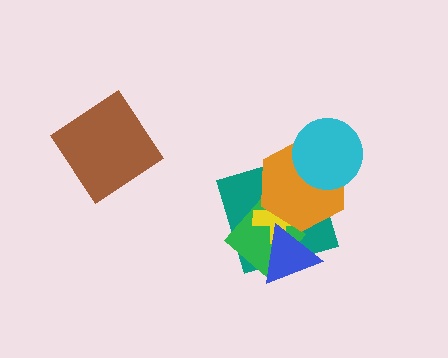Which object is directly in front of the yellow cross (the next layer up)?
The orange hexagon is directly in front of the yellow cross.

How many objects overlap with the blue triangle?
4 objects overlap with the blue triangle.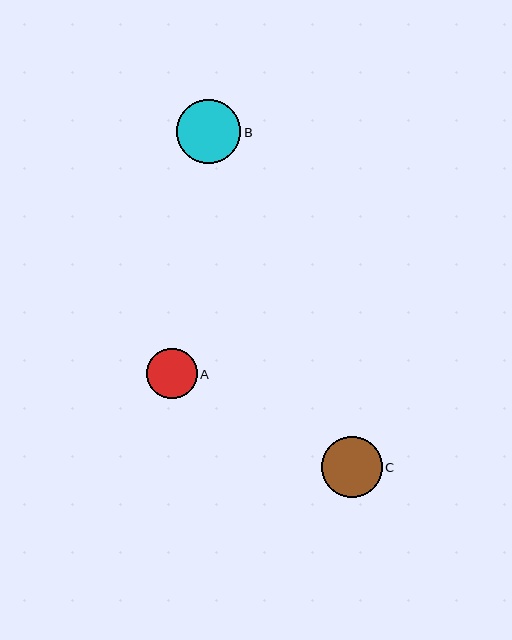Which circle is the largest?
Circle B is the largest with a size of approximately 64 pixels.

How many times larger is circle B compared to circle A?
Circle B is approximately 1.3 times the size of circle A.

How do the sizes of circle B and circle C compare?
Circle B and circle C are approximately the same size.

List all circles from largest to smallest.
From largest to smallest: B, C, A.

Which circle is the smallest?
Circle A is the smallest with a size of approximately 50 pixels.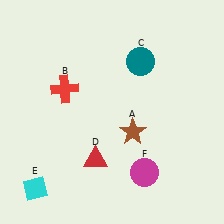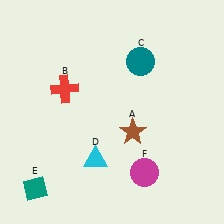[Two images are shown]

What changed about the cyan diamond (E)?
In Image 1, E is cyan. In Image 2, it changed to teal.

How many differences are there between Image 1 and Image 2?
There are 2 differences between the two images.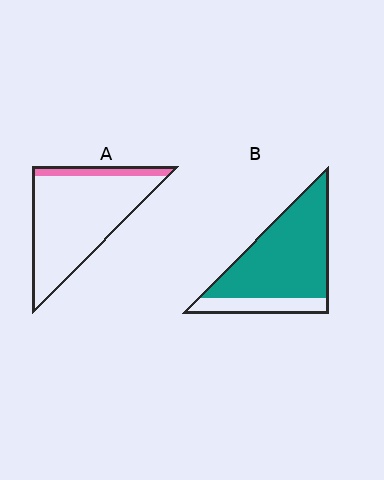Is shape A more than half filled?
No.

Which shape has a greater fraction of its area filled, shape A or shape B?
Shape B.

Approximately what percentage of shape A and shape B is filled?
A is approximately 15% and B is approximately 80%.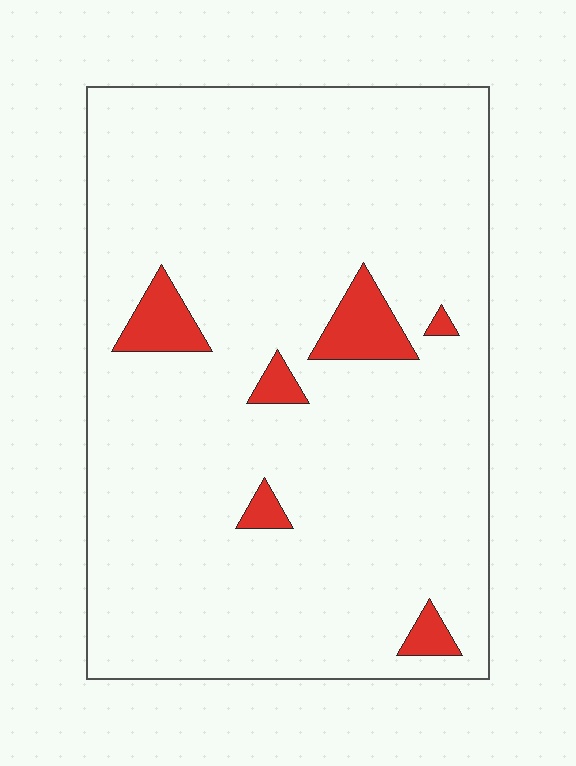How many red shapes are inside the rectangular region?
6.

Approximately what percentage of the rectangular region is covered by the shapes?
Approximately 5%.